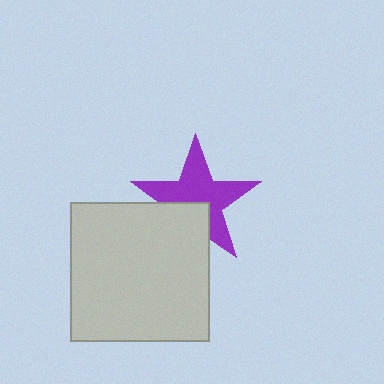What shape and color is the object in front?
The object in front is a light gray square.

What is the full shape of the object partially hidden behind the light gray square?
The partially hidden object is a purple star.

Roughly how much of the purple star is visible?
Most of it is visible (roughly 68%).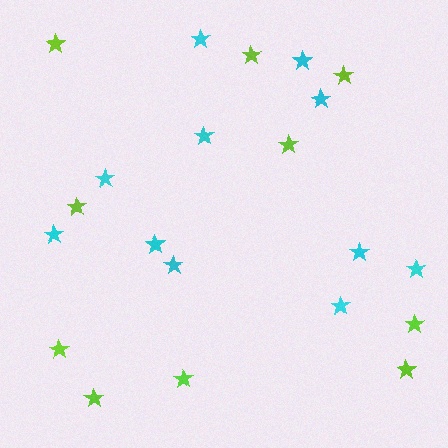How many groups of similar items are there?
There are 2 groups: one group of lime stars (10) and one group of cyan stars (11).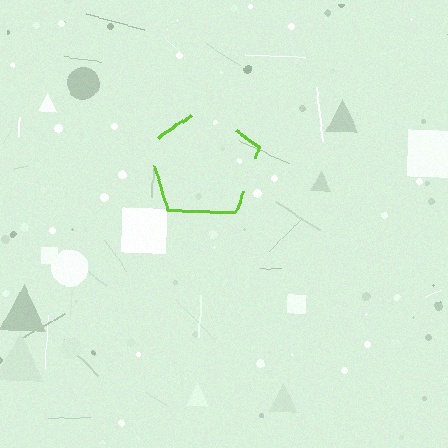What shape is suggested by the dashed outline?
The dashed outline suggests a pentagon.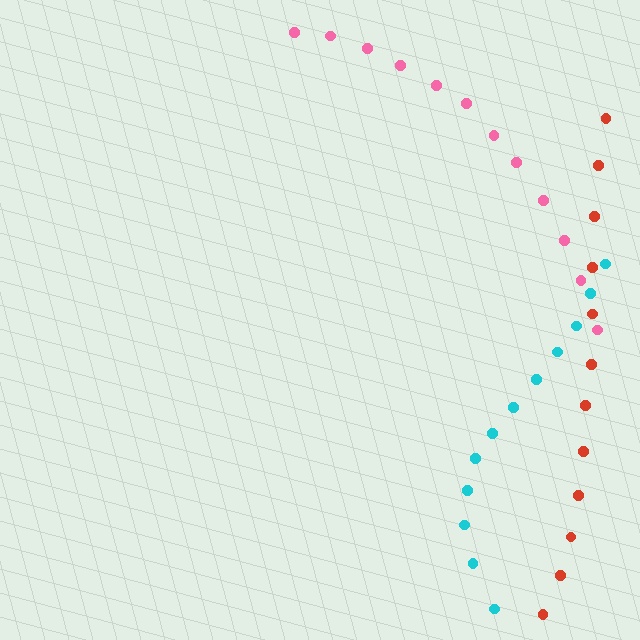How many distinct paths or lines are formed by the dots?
There are 3 distinct paths.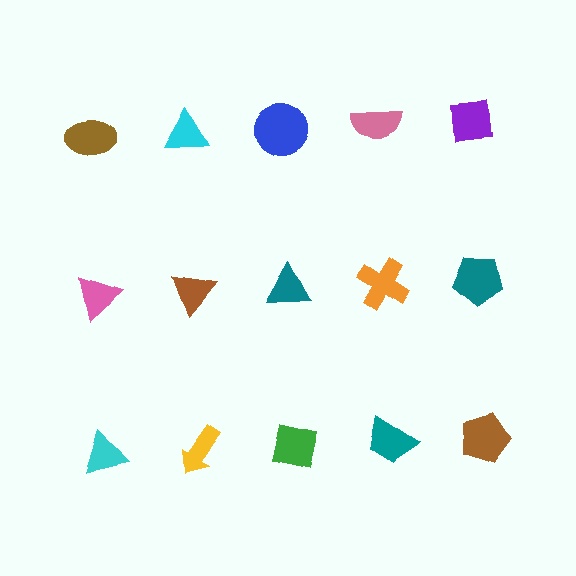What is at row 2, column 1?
A pink triangle.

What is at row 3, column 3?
A green square.